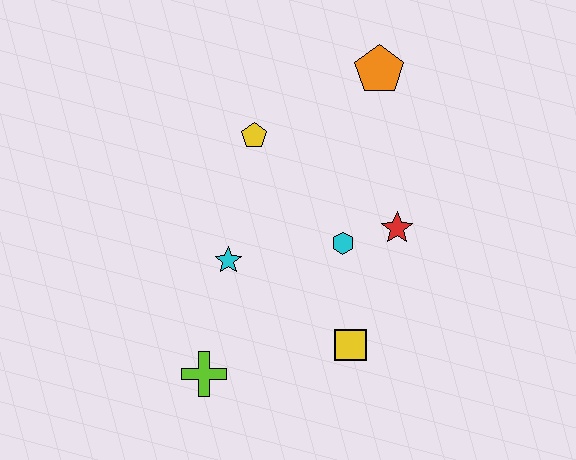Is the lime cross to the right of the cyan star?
No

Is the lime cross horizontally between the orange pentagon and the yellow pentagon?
No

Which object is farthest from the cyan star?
The orange pentagon is farthest from the cyan star.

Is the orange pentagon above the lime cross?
Yes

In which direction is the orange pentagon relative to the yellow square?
The orange pentagon is above the yellow square.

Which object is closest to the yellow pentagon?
The cyan star is closest to the yellow pentagon.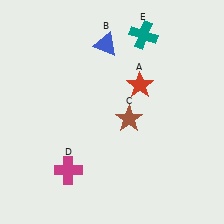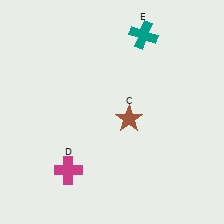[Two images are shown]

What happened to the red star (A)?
The red star (A) was removed in Image 2. It was in the top-right area of Image 1.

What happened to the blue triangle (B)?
The blue triangle (B) was removed in Image 2. It was in the top-left area of Image 1.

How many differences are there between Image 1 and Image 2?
There are 2 differences between the two images.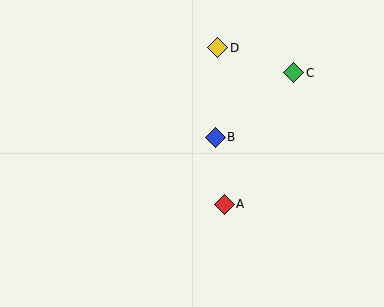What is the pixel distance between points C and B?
The distance between C and B is 102 pixels.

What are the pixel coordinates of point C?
Point C is at (294, 73).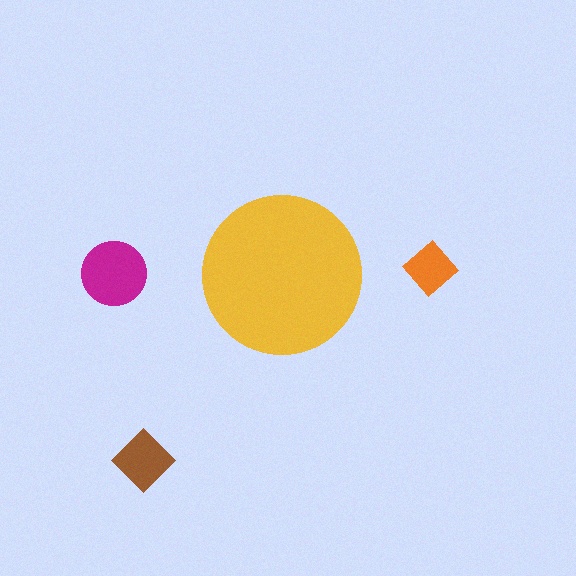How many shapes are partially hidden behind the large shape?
0 shapes are partially hidden.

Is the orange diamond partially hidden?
No, the orange diamond is fully visible.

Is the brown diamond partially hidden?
No, the brown diamond is fully visible.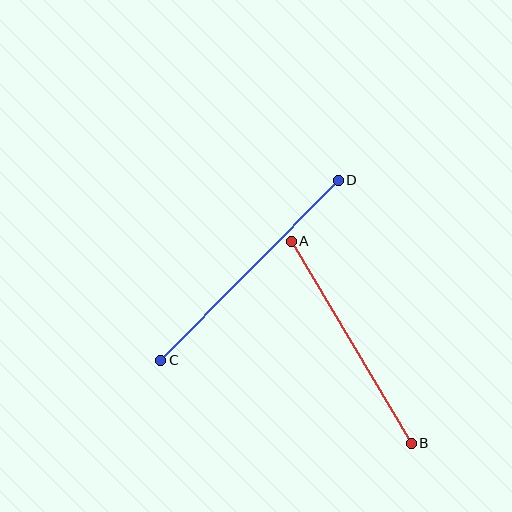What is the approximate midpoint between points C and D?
The midpoint is at approximately (249, 270) pixels.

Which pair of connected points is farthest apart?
Points C and D are farthest apart.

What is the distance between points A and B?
The distance is approximately 235 pixels.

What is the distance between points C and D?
The distance is approximately 253 pixels.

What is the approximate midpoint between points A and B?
The midpoint is at approximately (351, 342) pixels.